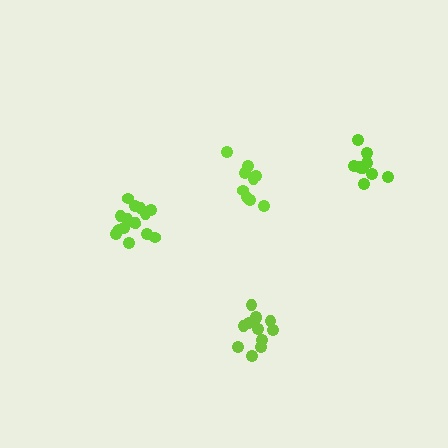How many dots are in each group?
Group 1: 10 dots, Group 2: 9 dots, Group 3: 12 dots, Group 4: 15 dots (46 total).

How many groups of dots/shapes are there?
There are 4 groups.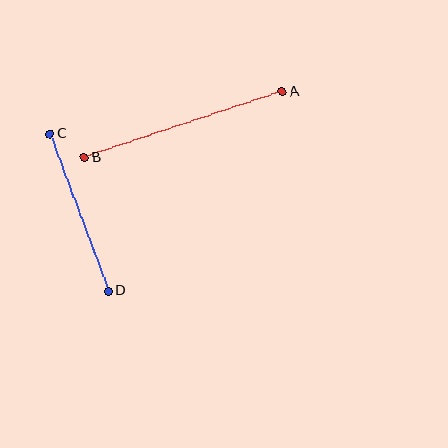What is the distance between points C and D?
The distance is approximately 168 pixels.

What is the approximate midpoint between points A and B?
The midpoint is at approximately (183, 125) pixels.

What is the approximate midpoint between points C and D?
The midpoint is at approximately (79, 213) pixels.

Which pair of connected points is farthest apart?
Points A and B are farthest apart.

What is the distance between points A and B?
The distance is approximately 208 pixels.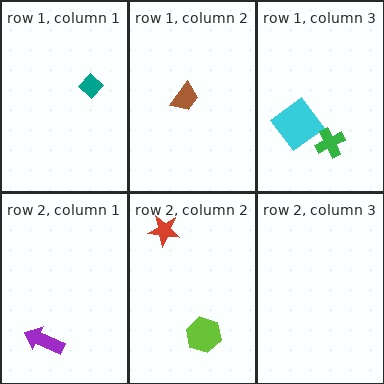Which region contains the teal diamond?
The row 1, column 1 region.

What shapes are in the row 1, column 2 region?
The brown trapezoid.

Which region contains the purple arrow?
The row 2, column 1 region.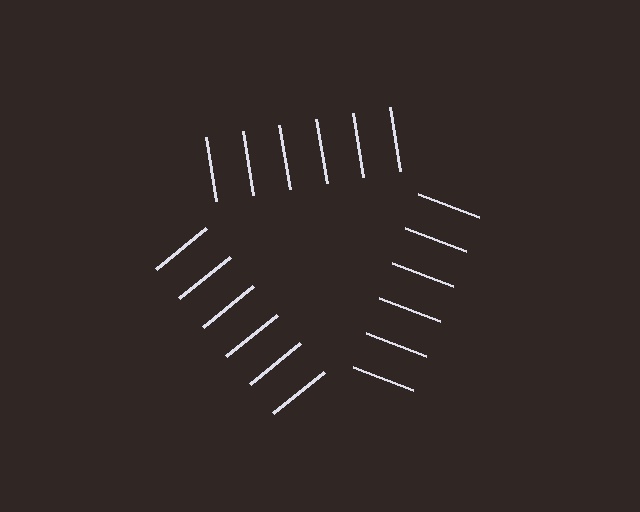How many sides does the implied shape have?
3 sides — the line-ends trace a triangle.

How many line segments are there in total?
18 — 6 along each of the 3 edges.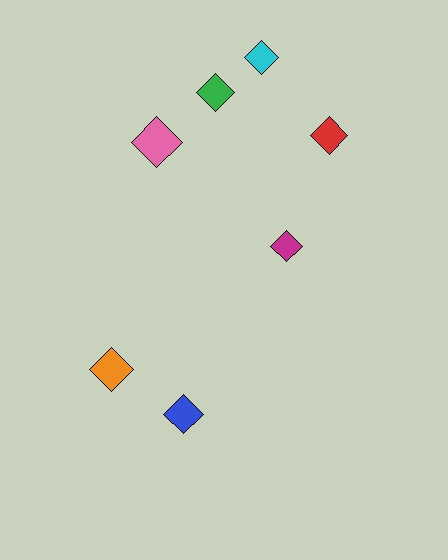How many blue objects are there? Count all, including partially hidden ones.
There is 1 blue object.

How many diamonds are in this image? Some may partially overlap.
There are 7 diamonds.